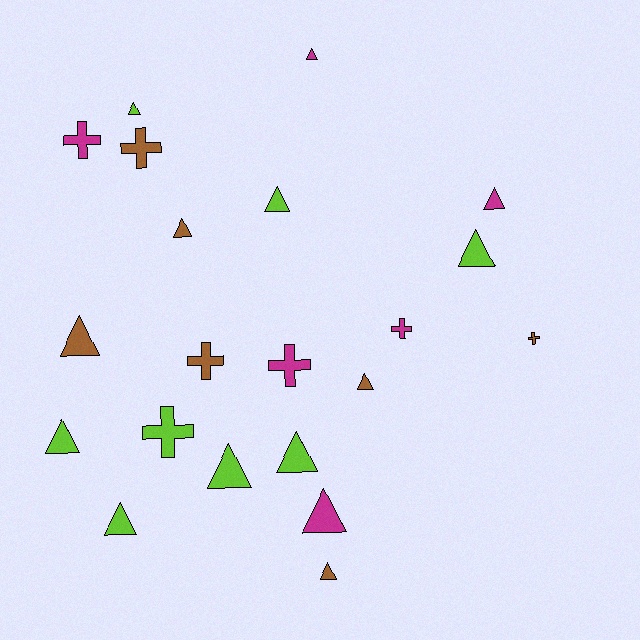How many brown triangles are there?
There are 4 brown triangles.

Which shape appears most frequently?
Triangle, with 14 objects.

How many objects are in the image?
There are 21 objects.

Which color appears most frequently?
Lime, with 8 objects.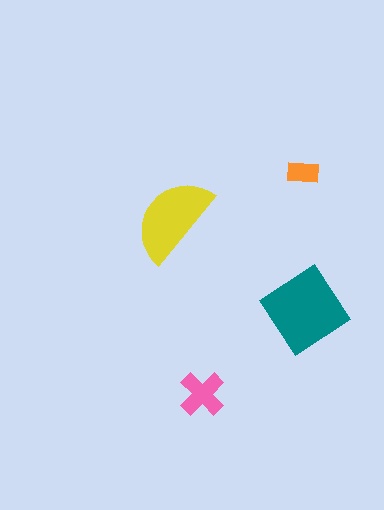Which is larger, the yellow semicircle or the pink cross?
The yellow semicircle.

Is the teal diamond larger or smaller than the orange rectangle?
Larger.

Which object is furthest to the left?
The yellow semicircle is leftmost.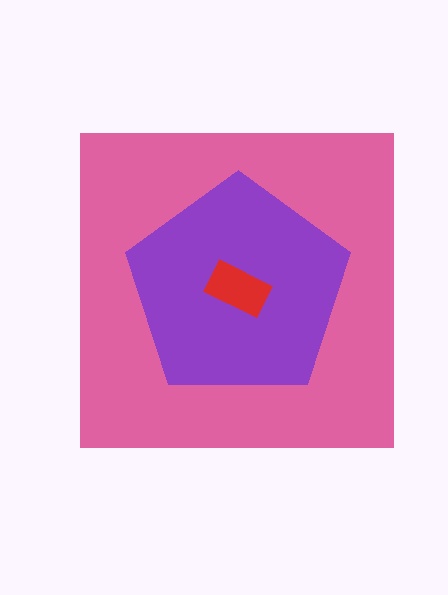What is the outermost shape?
The pink square.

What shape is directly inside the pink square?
The purple pentagon.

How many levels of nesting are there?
3.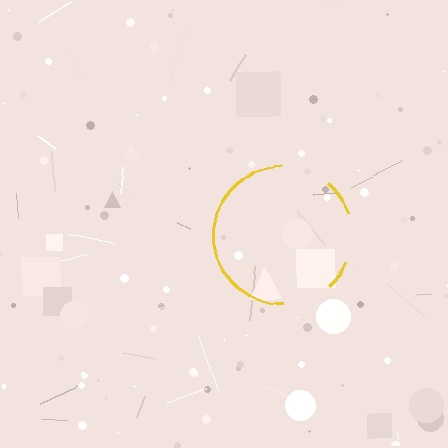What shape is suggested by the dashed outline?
The dashed outline suggests a circle.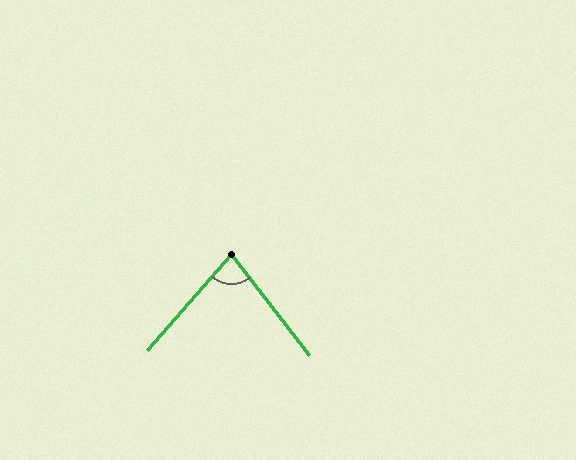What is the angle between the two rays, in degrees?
Approximately 79 degrees.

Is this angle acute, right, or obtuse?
It is acute.